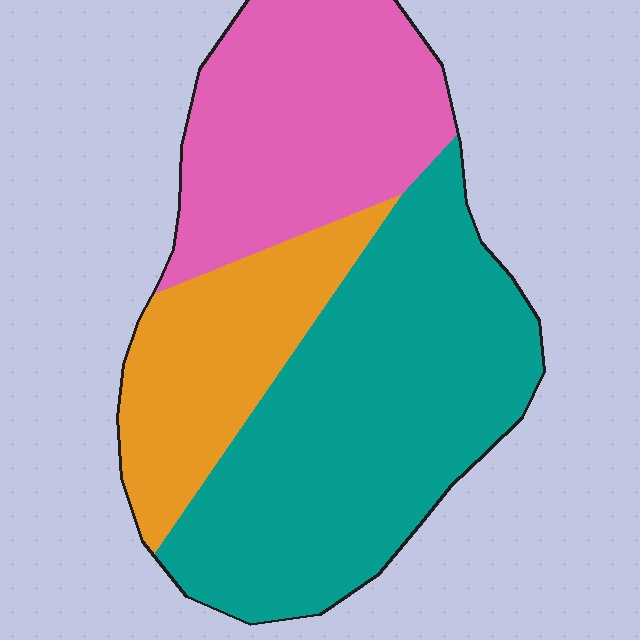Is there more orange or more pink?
Pink.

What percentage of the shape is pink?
Pink takes up about one third (1/3) of the shape.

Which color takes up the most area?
Teal, at roughly 50%.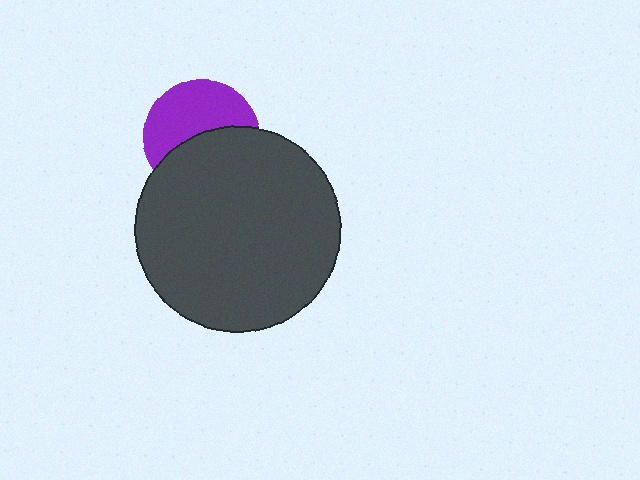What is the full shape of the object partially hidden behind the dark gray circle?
The partially hidden object is a purple circle.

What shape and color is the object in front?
The object in front is a dark gray circle.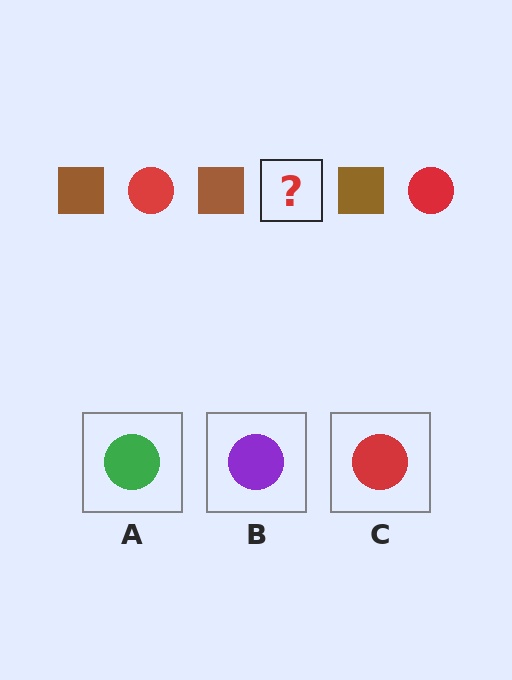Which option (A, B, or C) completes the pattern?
C.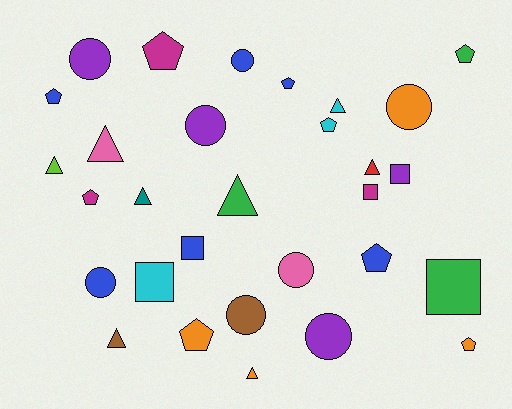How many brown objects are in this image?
There are 2 brown objects.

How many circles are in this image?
There are 8 circles.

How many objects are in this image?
There are 30 objects.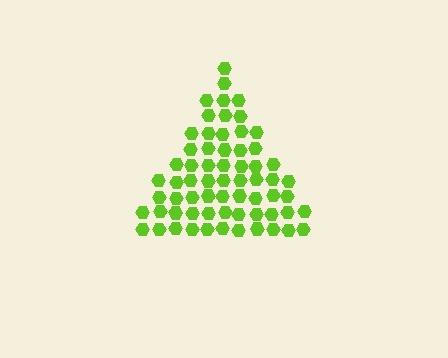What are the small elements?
The small elements are hexagons.